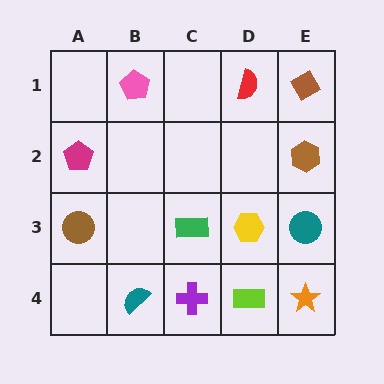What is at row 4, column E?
An orange star.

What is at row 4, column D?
A lime rectangle.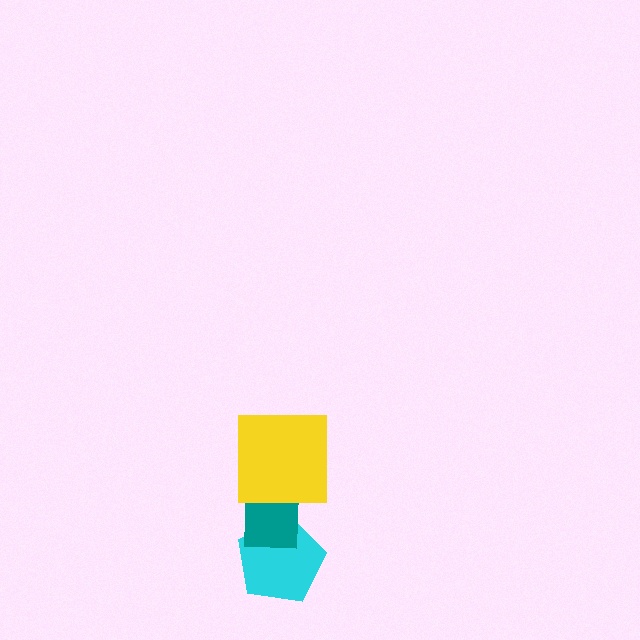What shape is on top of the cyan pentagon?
The teal rectangle is on top of the cyan pentagon.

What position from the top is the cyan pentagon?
The cyan pentagon is 3rd from the top.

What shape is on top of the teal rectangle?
The yellow square is on top of the teal rectangle.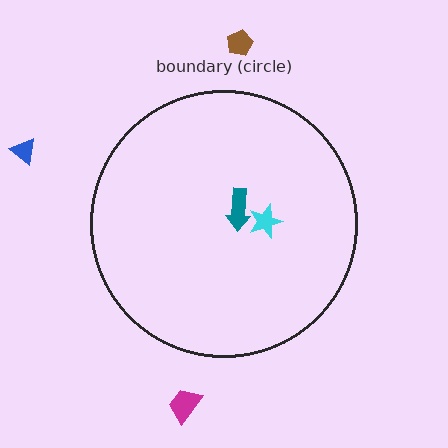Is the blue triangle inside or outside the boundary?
Outside.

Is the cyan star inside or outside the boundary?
Inside.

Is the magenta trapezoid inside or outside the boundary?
Outside.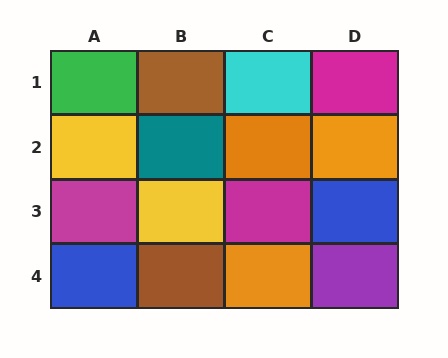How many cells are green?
1 cell is green.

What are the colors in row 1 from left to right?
Green, brown, cyan, magenta.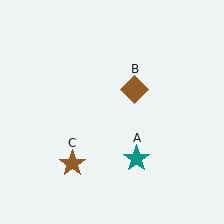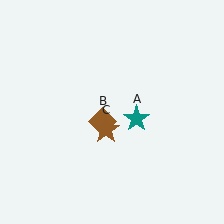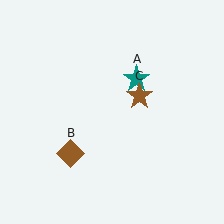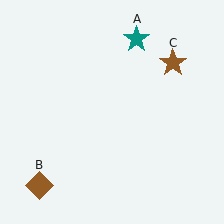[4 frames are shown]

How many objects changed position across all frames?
3 objects changed position: teal star (object A), brown diamond (object B), brown star (object C).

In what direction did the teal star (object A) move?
The teal star (object A) moved up.